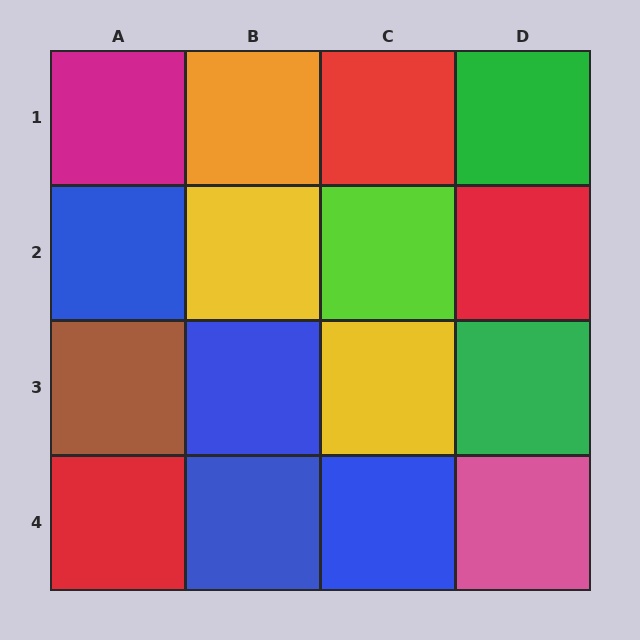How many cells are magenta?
1 cell is magenta.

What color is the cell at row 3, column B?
Blue.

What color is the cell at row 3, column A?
Brown.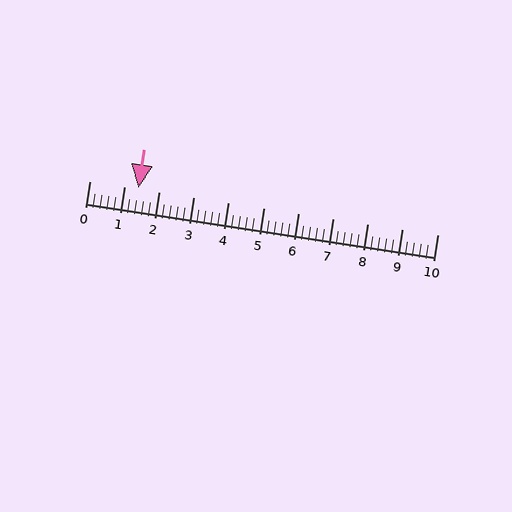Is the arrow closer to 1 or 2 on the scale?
The arrow is closer to 1.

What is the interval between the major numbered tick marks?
The major tick marks are spaced 1 units apart.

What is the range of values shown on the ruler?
The ruler shows values from 0 to 10.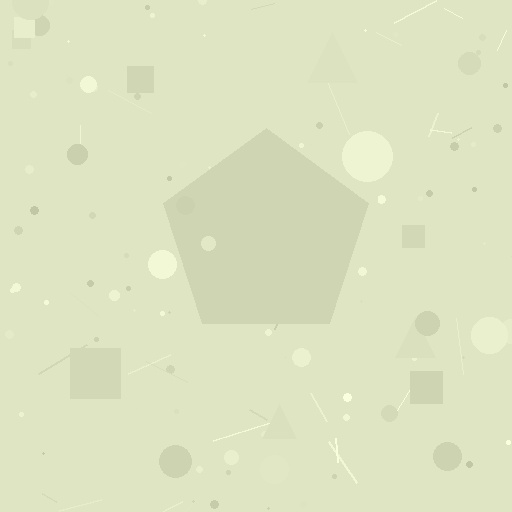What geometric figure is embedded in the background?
A pentagon is embedded in the background.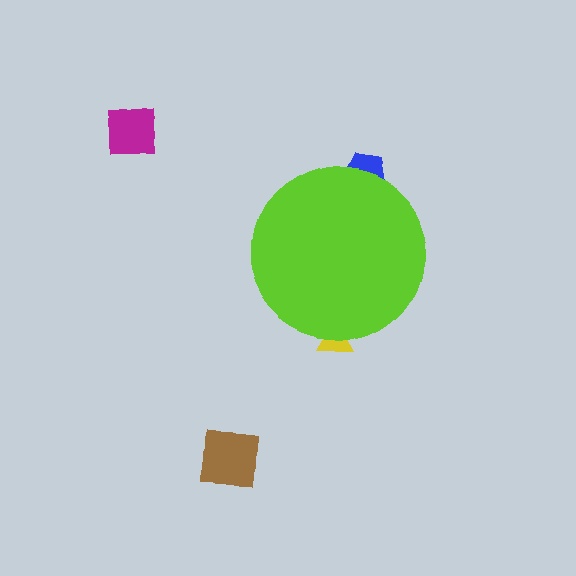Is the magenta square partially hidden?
No, the magenta square is fully visible.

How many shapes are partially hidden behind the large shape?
2 shapes are partially hidden.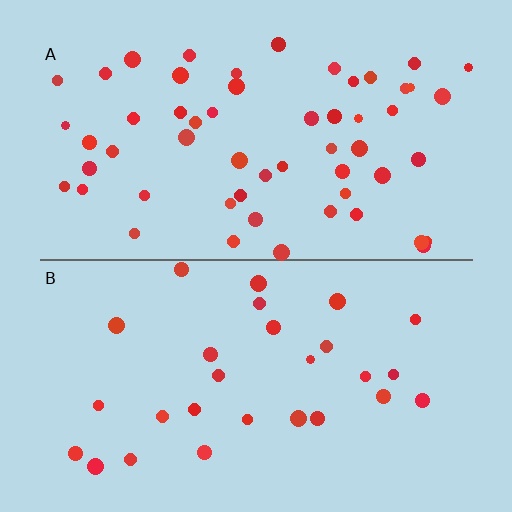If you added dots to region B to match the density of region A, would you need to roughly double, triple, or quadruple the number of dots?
Approximately double.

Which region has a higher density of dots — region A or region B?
A (the top).